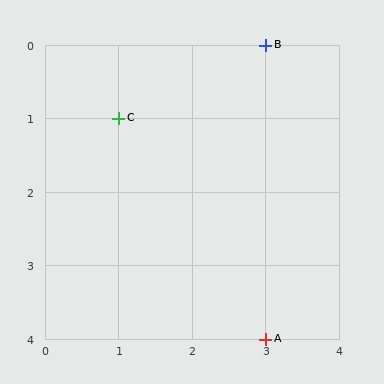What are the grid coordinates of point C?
Point C is at grid coordinates (1, 1).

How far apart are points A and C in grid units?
Points A and C are 2 columns and 3 rows apart (about 3.6 grid units diagonally).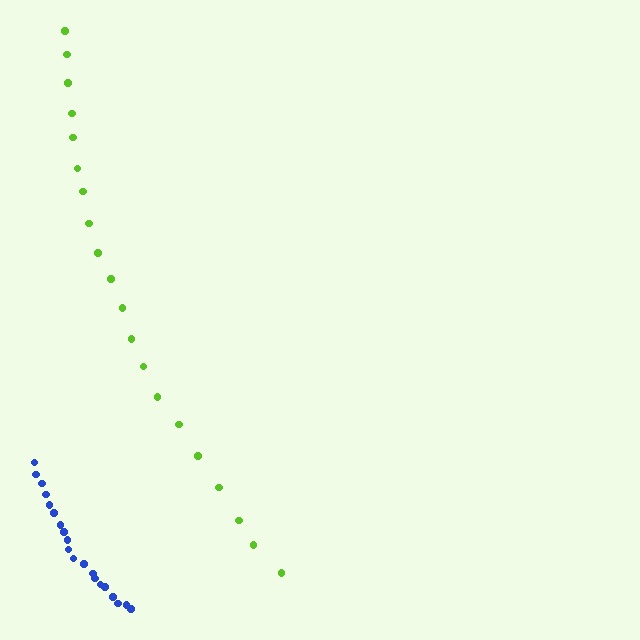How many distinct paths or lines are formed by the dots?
There are 2 distinct paths.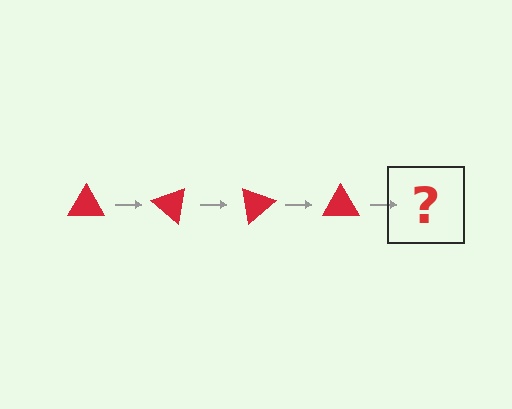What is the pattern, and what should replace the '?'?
The pattern is that the triangle rotates 40 degrees each step. The '?' should be a red triangle rotated 160 degrees.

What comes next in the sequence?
The next element should be a red triangle rotated 160 degrees.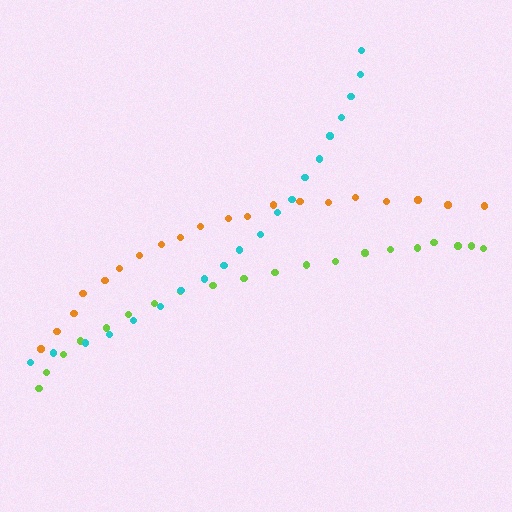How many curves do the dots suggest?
There are 3 distinct paths.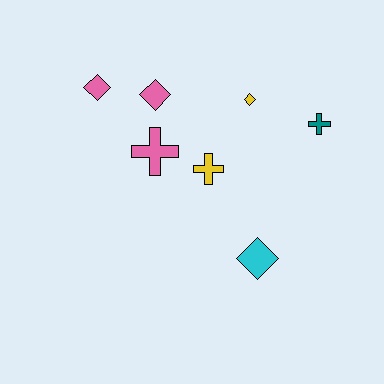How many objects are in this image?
There are 7 objects.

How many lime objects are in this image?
There are no lime objects.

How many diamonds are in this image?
There are 4 diamonds.